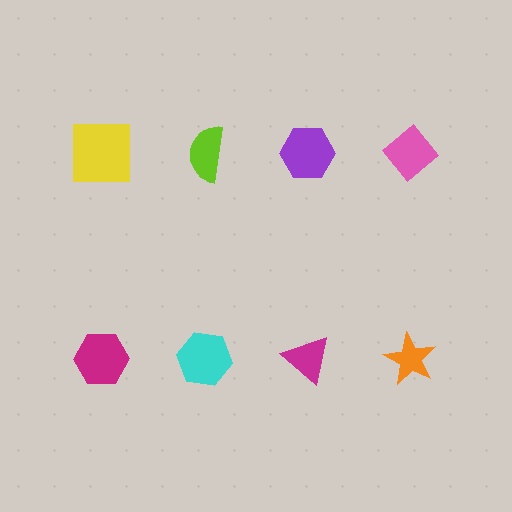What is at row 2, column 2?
A cyan hexagon.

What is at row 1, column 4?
A pink diamond.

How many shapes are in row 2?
4 shapes.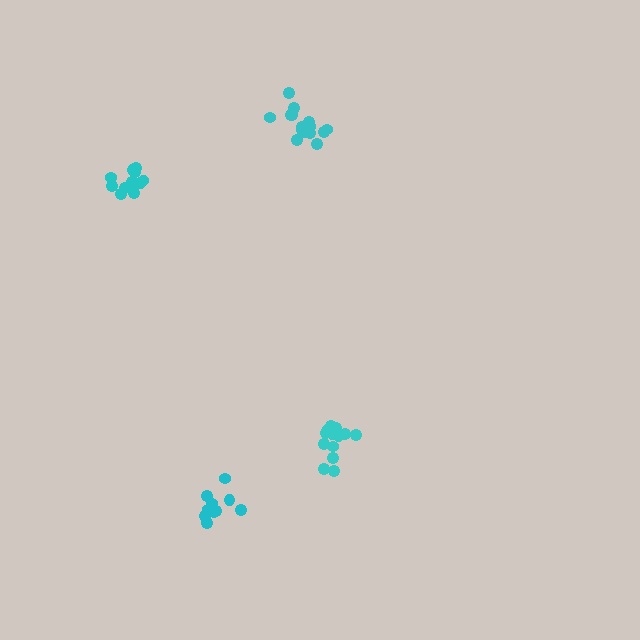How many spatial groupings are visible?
There are 4 spatial groupings.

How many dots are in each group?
Group 1: 15 dots, Group 2: 10 dots, Group 3: 14 dots, Group 4: 13 dots (52 total).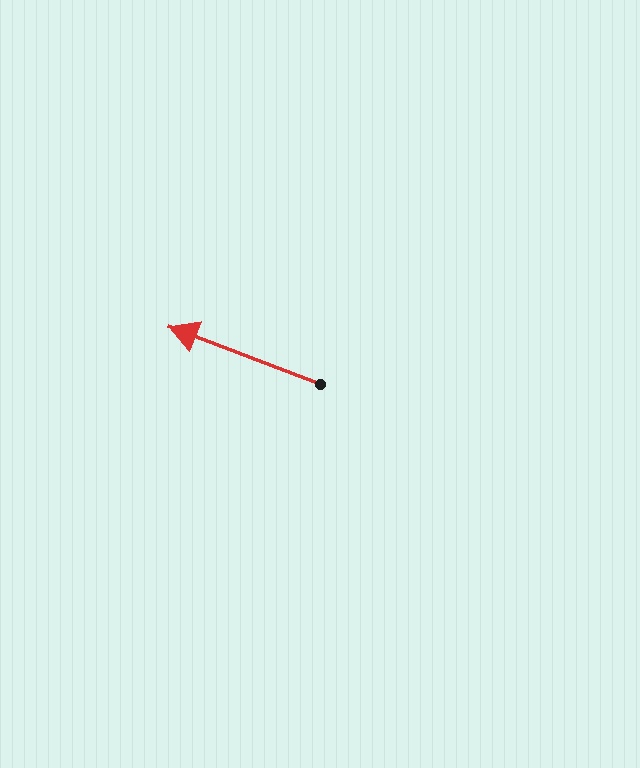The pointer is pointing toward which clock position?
Roughly 10 o'clock.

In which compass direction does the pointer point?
West.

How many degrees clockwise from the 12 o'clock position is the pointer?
Approximately 291 degrees.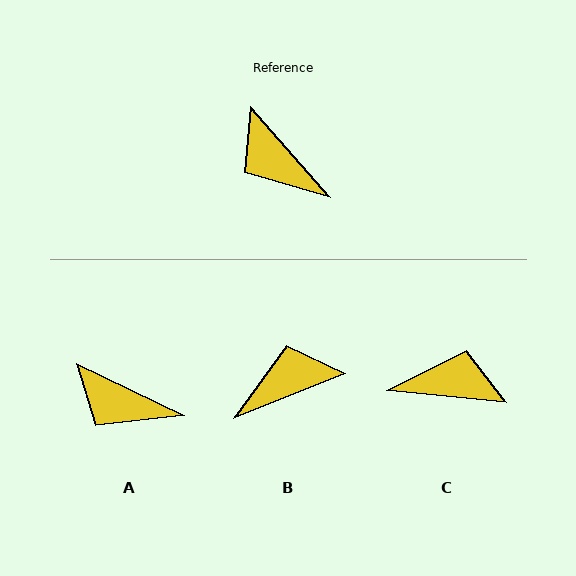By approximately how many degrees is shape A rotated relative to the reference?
Approximately 23 degrees counter-clockwise.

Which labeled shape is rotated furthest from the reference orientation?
C, about 137 degrees away.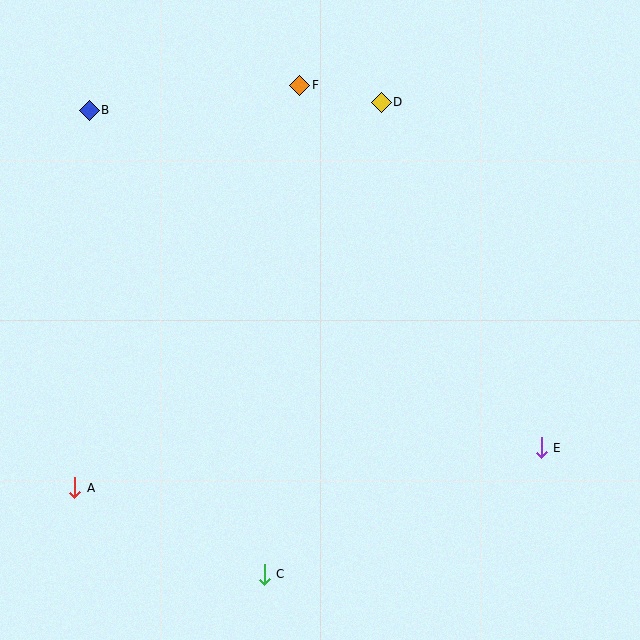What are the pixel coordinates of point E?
Point E is at (541, 448).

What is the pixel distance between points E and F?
The distance between E and F is 436 pixels.